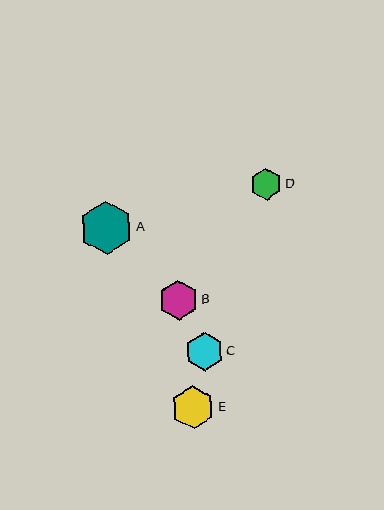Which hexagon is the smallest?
Hexagon D is the smallest with a size of approximately 32 pixels.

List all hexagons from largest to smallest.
From largest to smallest: A, E, B, C, D.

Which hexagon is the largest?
Hexagon A is the largest with a size of approximately 53 pixels.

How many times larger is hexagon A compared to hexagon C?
Hexagon A is approximately 1.4 times the size of hexagon C.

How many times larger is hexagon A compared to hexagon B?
Hexagon A is approximately 1.3 times the size of hexagon B.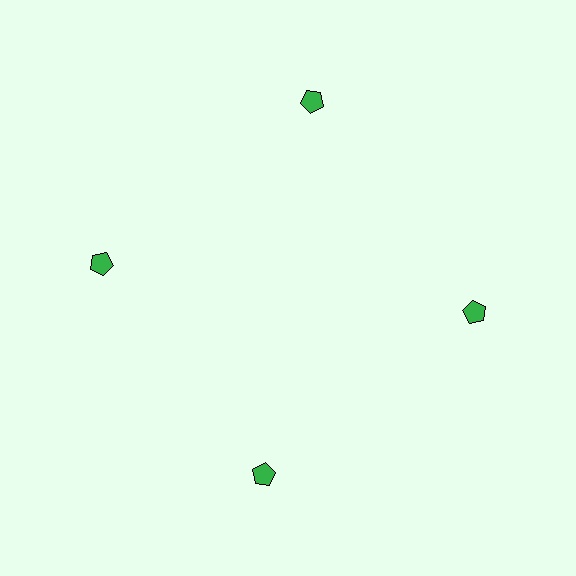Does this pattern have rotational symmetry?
Yes, this pattern has 4-fold rotational symmetry. It looks the same after rotating 90 degrees around the center.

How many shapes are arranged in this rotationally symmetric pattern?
There are 4 shapes, arranged in 4 groups of 1.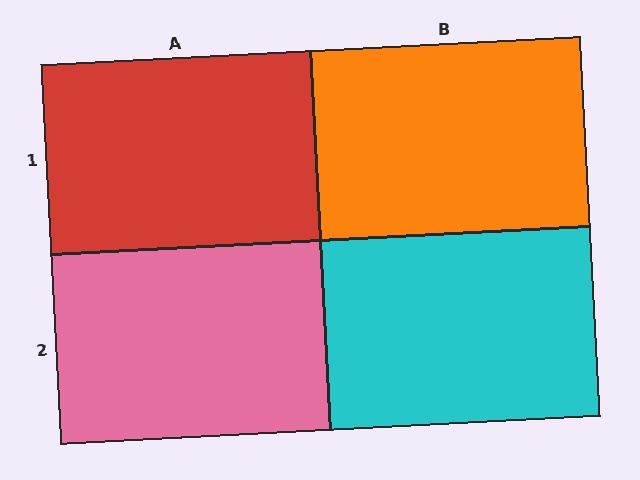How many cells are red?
1 cell is red.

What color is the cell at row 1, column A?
Red.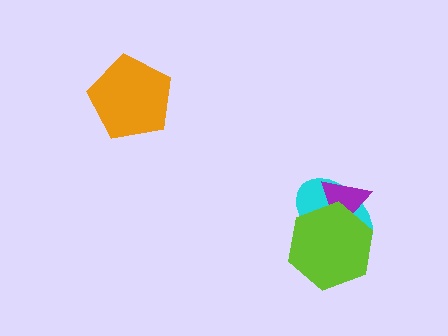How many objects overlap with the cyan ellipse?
2 objects overlap with the cyan ellipse.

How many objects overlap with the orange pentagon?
0 objects overlap with the orange pentagon.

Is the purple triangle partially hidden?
Yes, it is partially covered by another shape.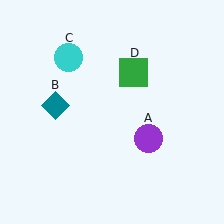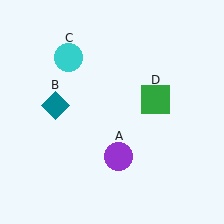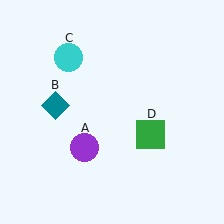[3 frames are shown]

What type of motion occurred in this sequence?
The purple circle (object A), green square (object D) rotated clockwise around the center of the scene.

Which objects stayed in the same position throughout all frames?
Teal diamond (object B) and cyan circle (object C) remained stationary.